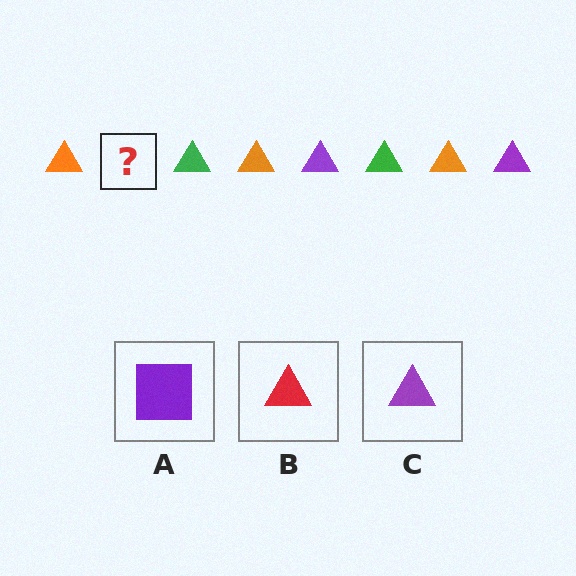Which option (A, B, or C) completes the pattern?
C.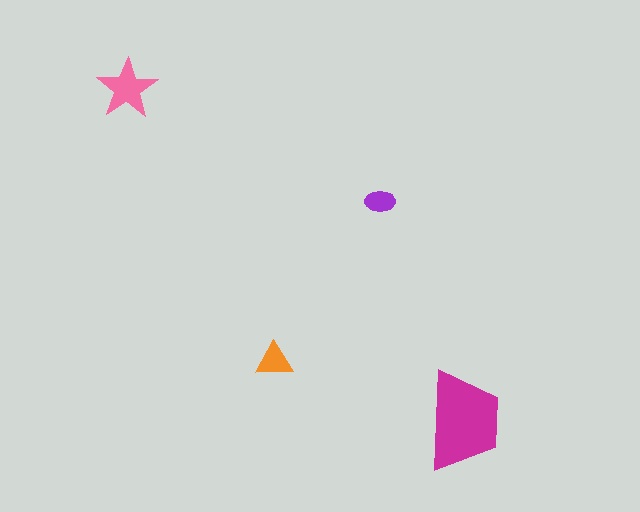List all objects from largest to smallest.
The magenta trapezoid, the pink star, the orange triangle, the purple ellipse.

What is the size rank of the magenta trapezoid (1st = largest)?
1st.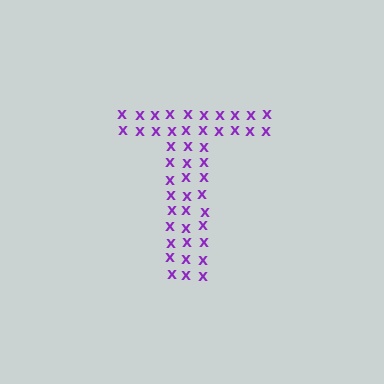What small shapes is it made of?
It is made of small letter X's.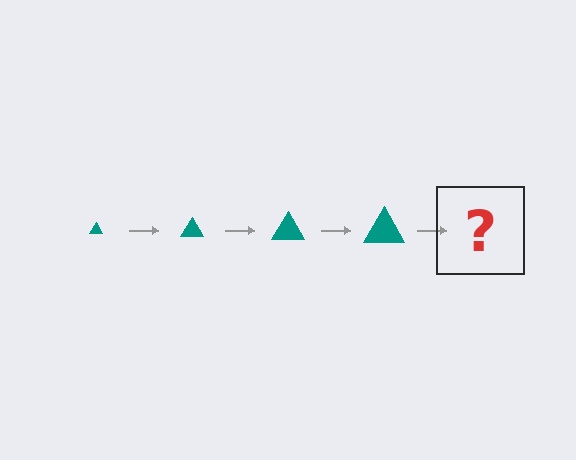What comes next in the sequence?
The next element should be a teal triangle, larger than the previous one.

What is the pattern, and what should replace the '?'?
The pattern is that the triangle gets progressively larger each step. The '?' should be a teal triangle, larger than the previous one.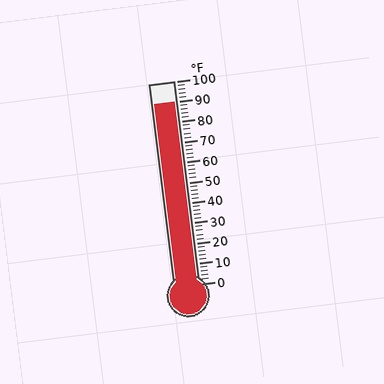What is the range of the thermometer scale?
The thermometer scale ranges from 0°F to 100°F.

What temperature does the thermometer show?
The thermometer shows approximately 90°F.